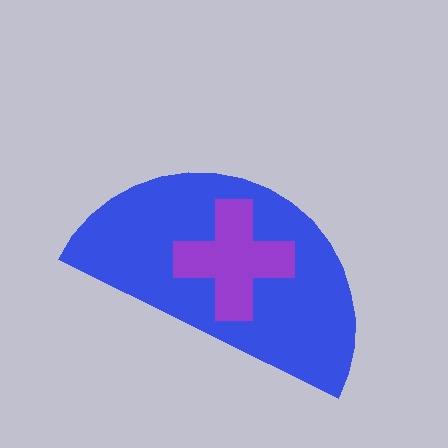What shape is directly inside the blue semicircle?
The purple cross.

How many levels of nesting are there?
2.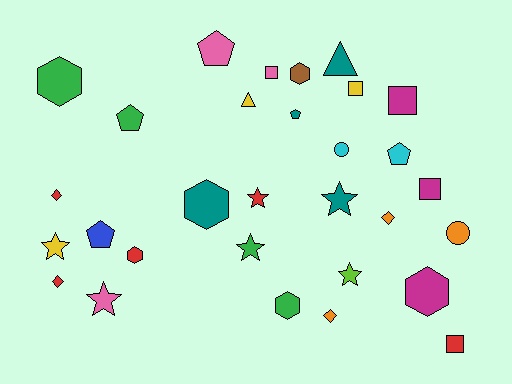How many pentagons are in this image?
There are 5 pentagons.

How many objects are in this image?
There are 30 objects.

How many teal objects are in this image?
There are 4 teal objects.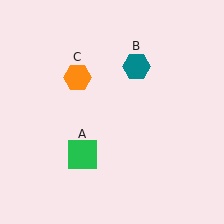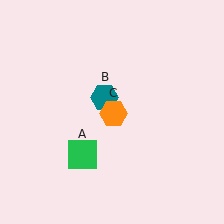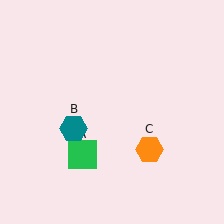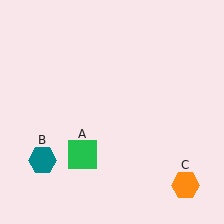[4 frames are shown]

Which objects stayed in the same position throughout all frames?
Green square (object A) remained stationary.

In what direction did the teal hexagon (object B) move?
The teal hexagon (object B) moved down and to the left.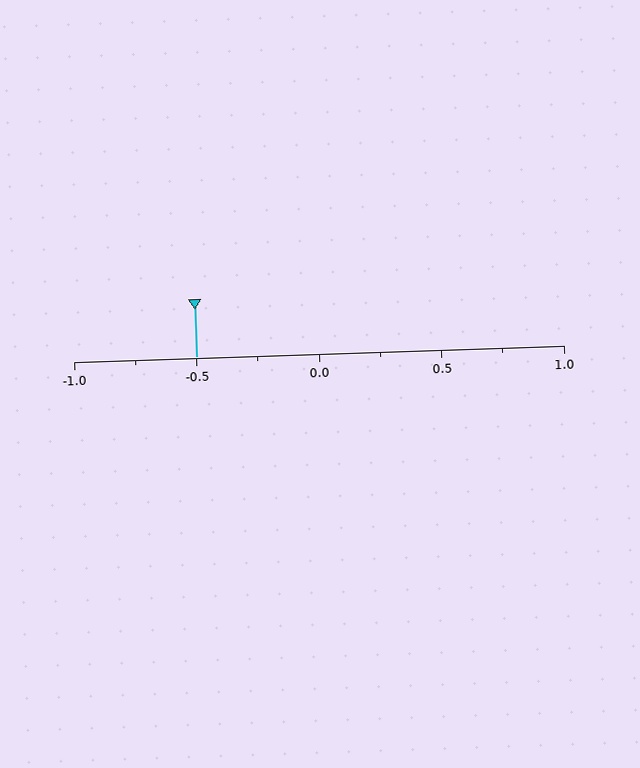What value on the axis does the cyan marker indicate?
The marker indicates approximately -0.5.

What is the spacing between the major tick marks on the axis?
The major ticks are spaced 0.5 apart.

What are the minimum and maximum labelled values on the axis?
The axis runs from -1.0 to 1.0.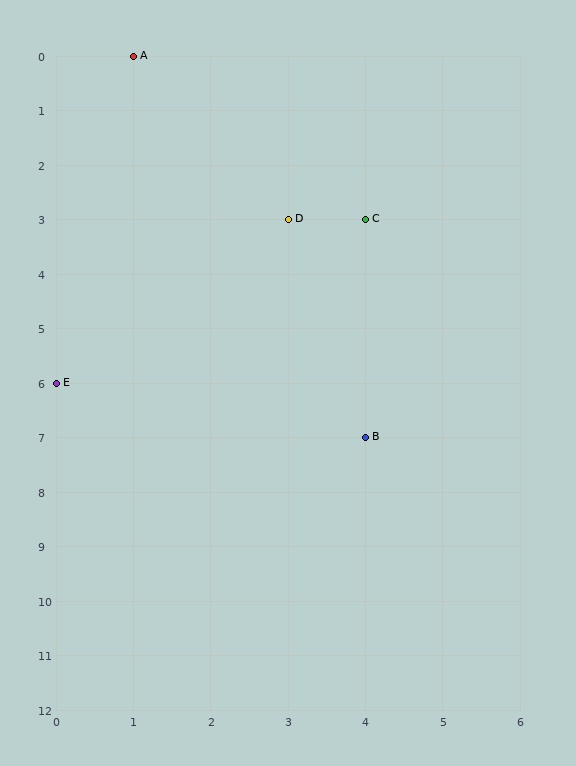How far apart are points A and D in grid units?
Points A and D are 2 columns and 3 rows apart (about 3.6 grid units diagonally).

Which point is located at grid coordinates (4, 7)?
Point B is at (4, 7).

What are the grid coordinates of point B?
Point B is at grid coordinates (4, 7).